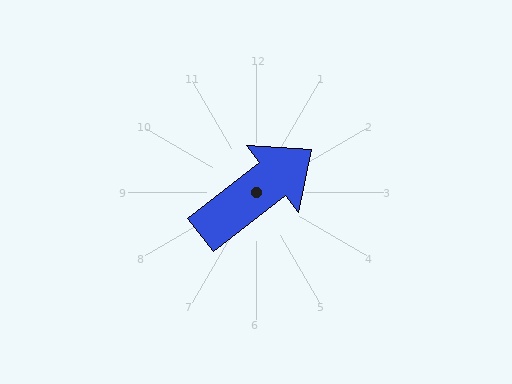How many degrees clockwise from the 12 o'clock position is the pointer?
Approximately 52 degrees.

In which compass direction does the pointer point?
Northeast.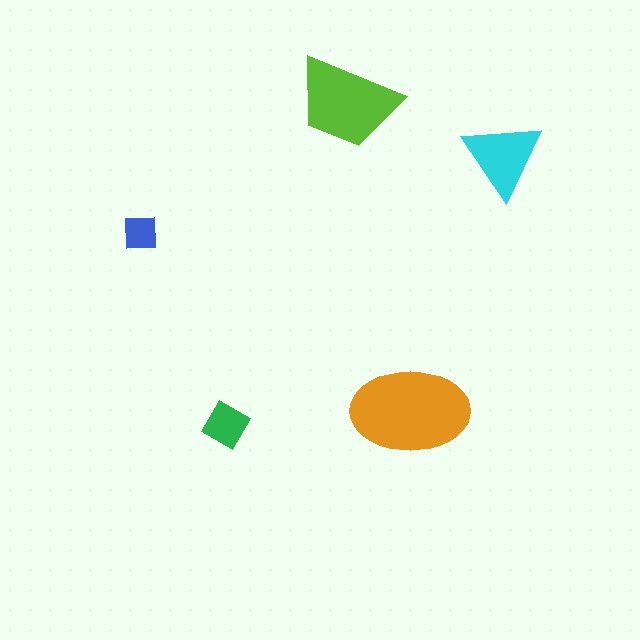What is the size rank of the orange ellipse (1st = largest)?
1st.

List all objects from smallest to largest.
The blue square, the green diamond, the cyan triangle, the lime trapezoid, the orange ellipse.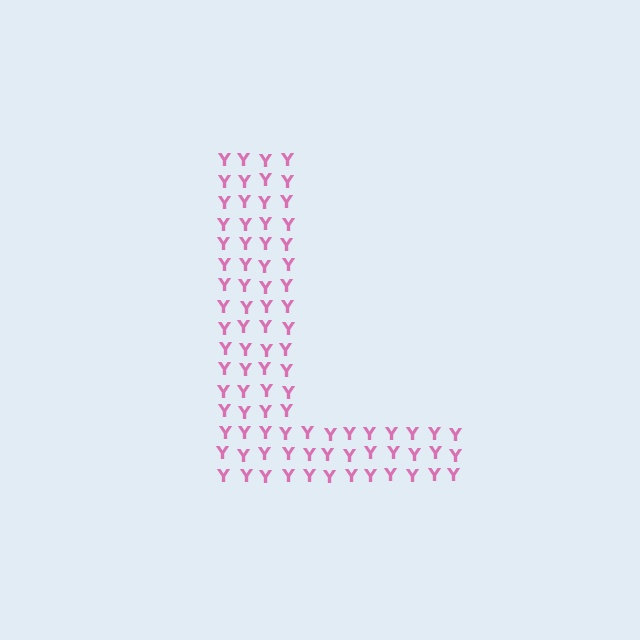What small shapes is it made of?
It is made of small letter Y's.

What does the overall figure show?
The overall figure shows the letter L.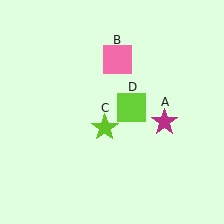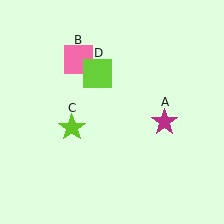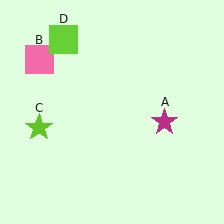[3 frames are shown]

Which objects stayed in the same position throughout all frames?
Magenta star (object A) remained stationary.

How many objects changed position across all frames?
3 objects changed position: pink square (object B), lime star (object C), lime square (object D).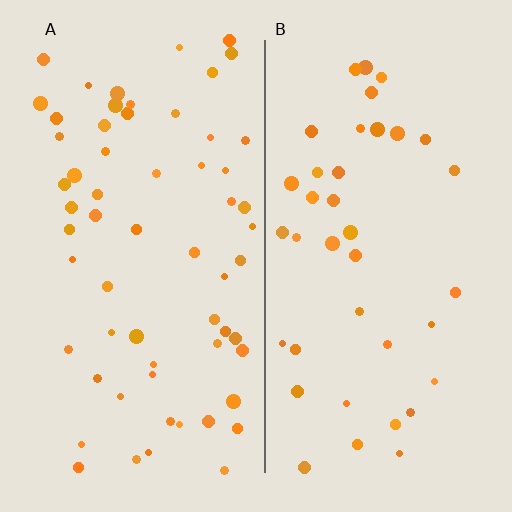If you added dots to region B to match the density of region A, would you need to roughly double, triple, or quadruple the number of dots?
Approximately double.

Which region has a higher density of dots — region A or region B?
A (the left).